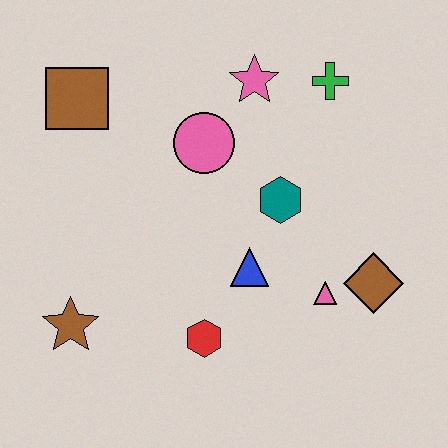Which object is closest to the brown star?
The red hexagon is closest to the brown star.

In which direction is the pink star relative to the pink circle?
The pink star is above the pink circle.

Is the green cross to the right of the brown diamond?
No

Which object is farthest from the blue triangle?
The brown square is farthest from the blue triangle.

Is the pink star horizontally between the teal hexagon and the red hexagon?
Yes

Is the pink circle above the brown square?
No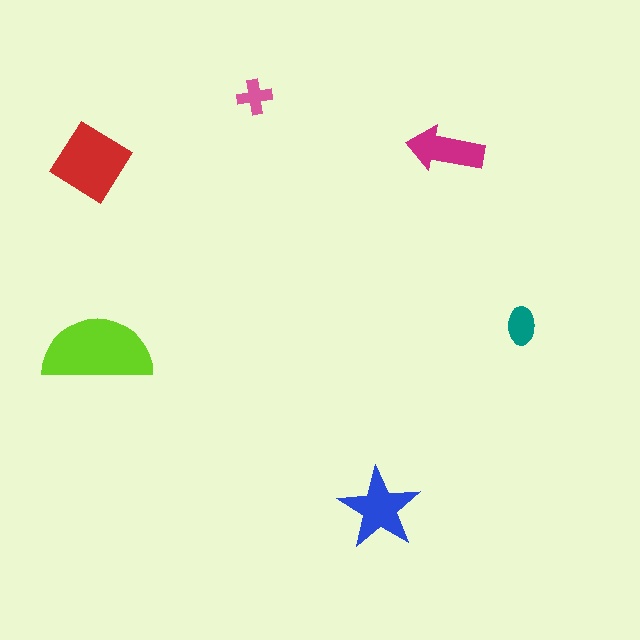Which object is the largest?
The lime semicircle.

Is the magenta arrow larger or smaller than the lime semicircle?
Smaller.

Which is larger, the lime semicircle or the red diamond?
The lime semicircle.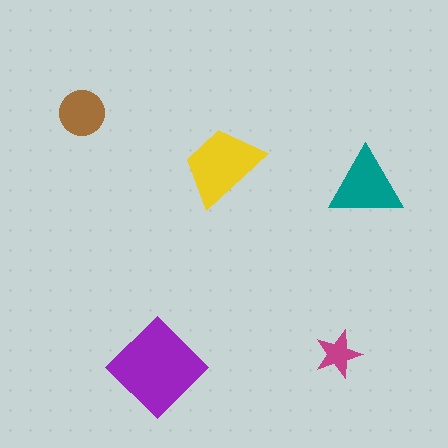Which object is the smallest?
The magenta star.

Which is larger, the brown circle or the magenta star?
The brown circle.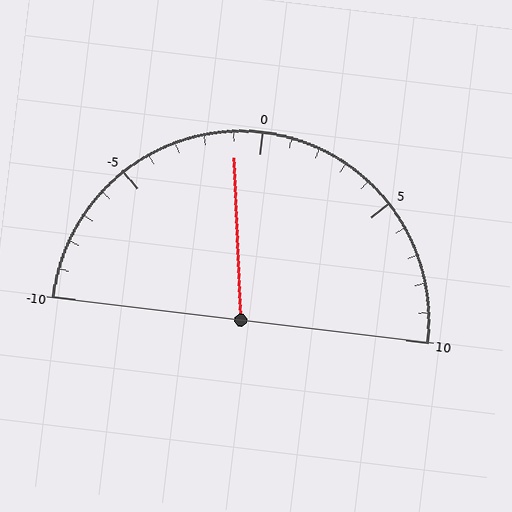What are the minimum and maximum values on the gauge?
The gauge ranges from -10 to 10.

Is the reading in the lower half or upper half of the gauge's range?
The reading is in the lower half of the range (-10 to 10).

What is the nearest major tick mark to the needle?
The nearest major tick mark is 0.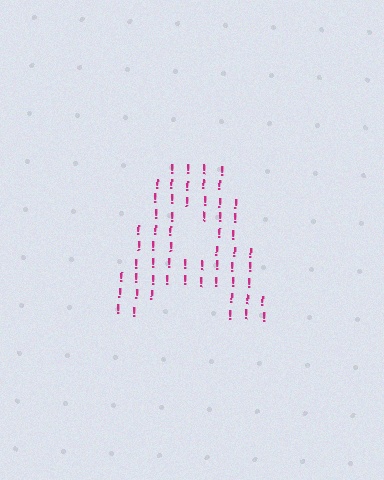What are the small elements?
The small elements are exclamation marks.